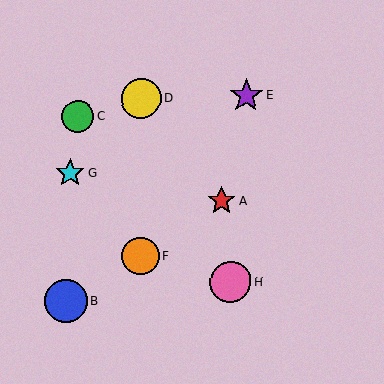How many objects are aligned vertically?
2 objects (D, F) are aligned vertically.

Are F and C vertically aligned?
No, F is at x≈140 and C is at x≈78.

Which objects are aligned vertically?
Objects D, F are aligned vertically.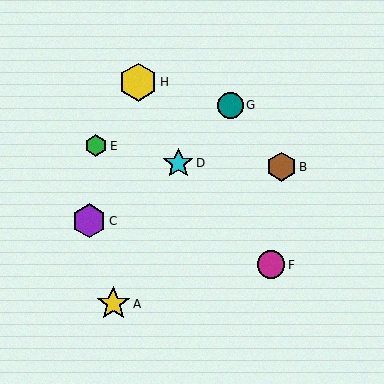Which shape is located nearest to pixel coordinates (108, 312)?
The yellow star (labeled A) at (113, 304) is nearest to that location.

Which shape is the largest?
The yellow hexagon (labeled H) is the largest.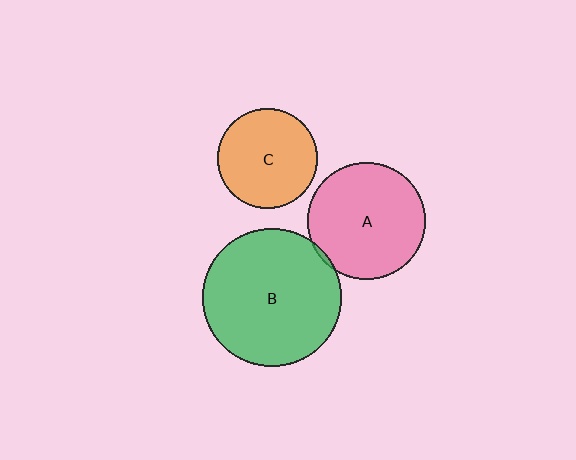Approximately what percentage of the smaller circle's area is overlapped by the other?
Approximately 5%.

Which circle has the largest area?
Circle B (green).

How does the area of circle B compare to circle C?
Approximately 1.9 times.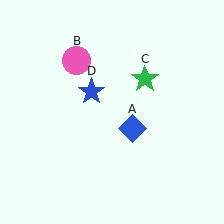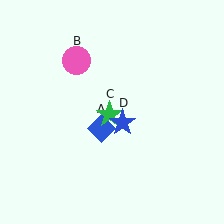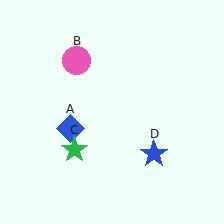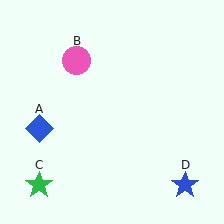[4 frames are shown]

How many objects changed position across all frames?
3 objects changed position: blue diamond (object A), green star (object C), blue star (object D).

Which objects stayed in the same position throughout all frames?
Pink circle (object B) remained stationary.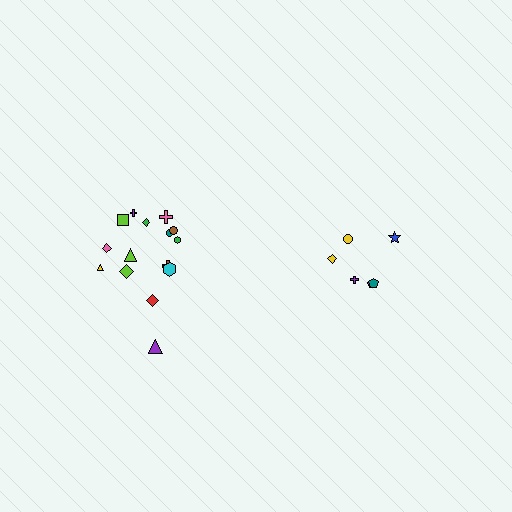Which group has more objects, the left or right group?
The left group.